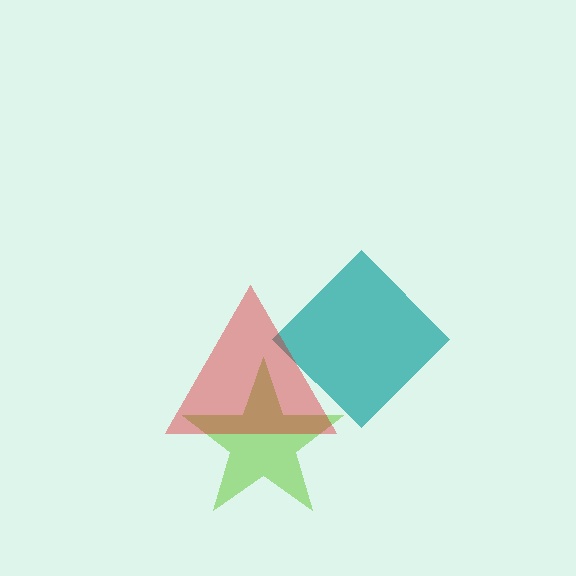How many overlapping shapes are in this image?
There are 3 overlapping shapes in the image.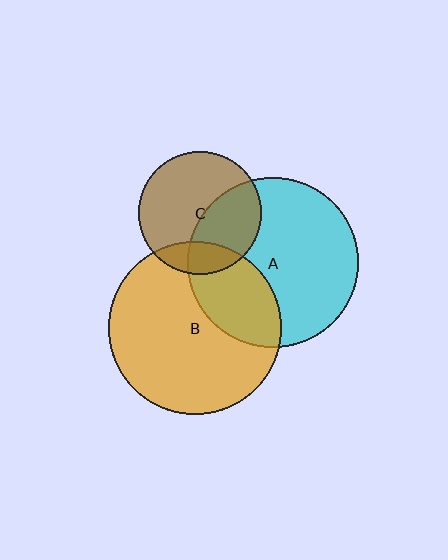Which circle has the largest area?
Circle B (orange).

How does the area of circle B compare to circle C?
Approximately 2.0 times.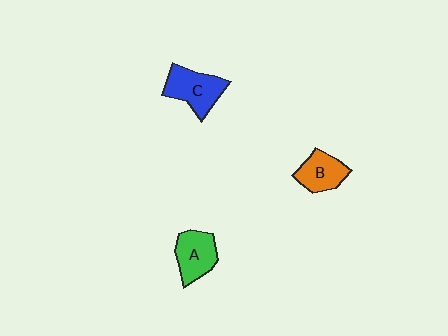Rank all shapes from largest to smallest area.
From largest to smallest: C (blue), A (green), B (orange).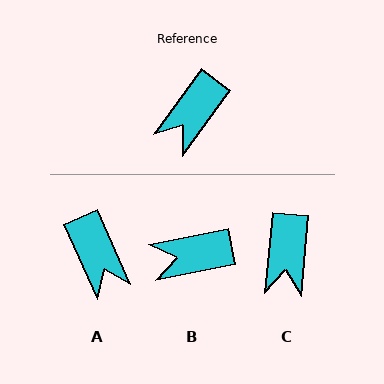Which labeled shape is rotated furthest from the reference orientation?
A, about 61 degrees away.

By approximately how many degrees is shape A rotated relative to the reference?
Approximately 61 degrees counter-clockwise.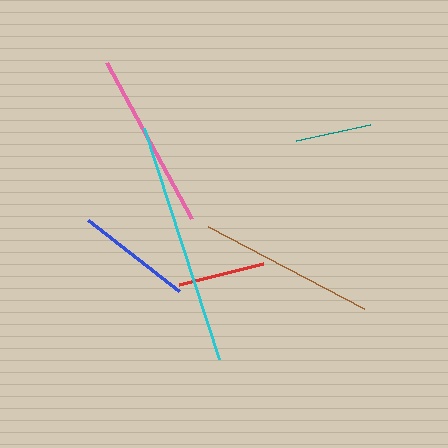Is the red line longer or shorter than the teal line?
The red line is longer than the teal line.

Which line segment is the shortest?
The teal line is the shortest at approximately 76 pixels.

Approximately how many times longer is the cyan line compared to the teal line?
The cyan line is approximately 3.2 times the length of the teal line.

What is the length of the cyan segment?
The cyan segment is approximately 243 pixels long.